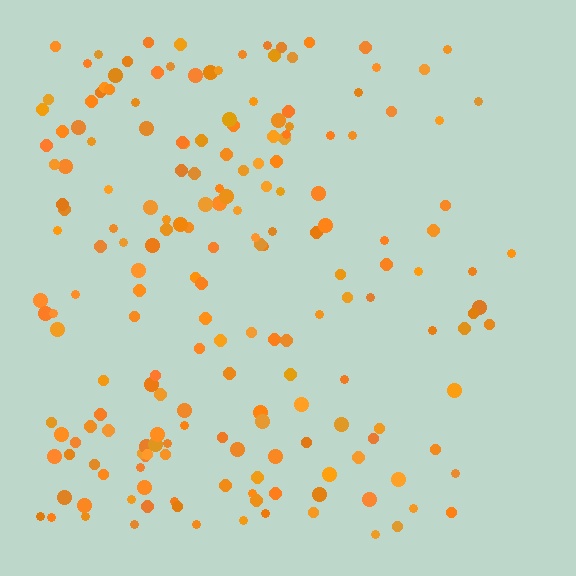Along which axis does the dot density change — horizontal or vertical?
Horizontal.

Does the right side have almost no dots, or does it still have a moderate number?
Still a moderate number, just noticeably fewer than the left.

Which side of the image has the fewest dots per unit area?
The right.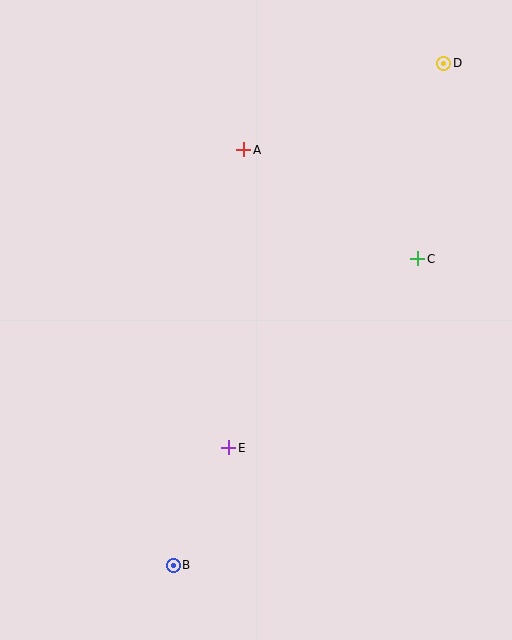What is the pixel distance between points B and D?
The distance between B and D is 570 pixels.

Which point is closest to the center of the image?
Point E at (229, 448) is closest to the center.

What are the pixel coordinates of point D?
Point D is at (444, 63).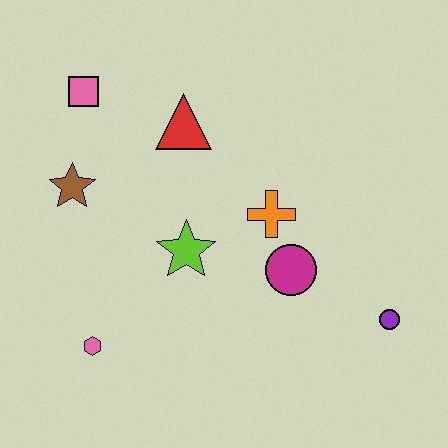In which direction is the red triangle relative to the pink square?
The red triangle is to the right of the pink square.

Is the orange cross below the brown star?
Yes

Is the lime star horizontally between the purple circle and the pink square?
Yes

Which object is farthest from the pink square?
The purple circle is farthest from the pink square.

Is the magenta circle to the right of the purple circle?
No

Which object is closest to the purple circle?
The magenta circle is closest to the purple circle.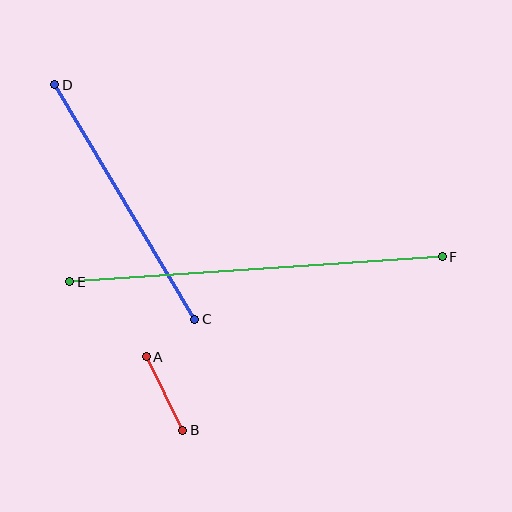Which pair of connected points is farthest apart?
Points E and F are farthest apart.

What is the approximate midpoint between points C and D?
The midpoint is at approximately (125, 202) pixels.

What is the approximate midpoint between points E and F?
The midpoint is at approximately (256, 269) pixels.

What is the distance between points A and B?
The distance is approximately 82 pixels.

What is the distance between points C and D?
The distance is approximately 273 pixels.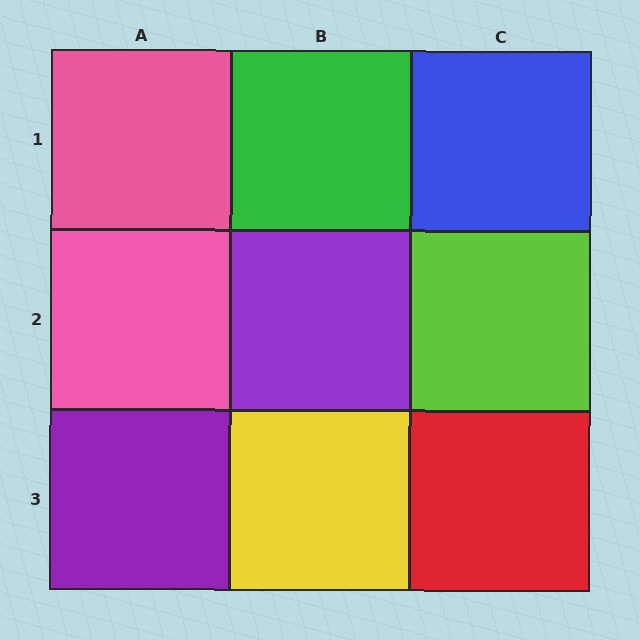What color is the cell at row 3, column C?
Red.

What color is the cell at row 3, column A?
Purple.